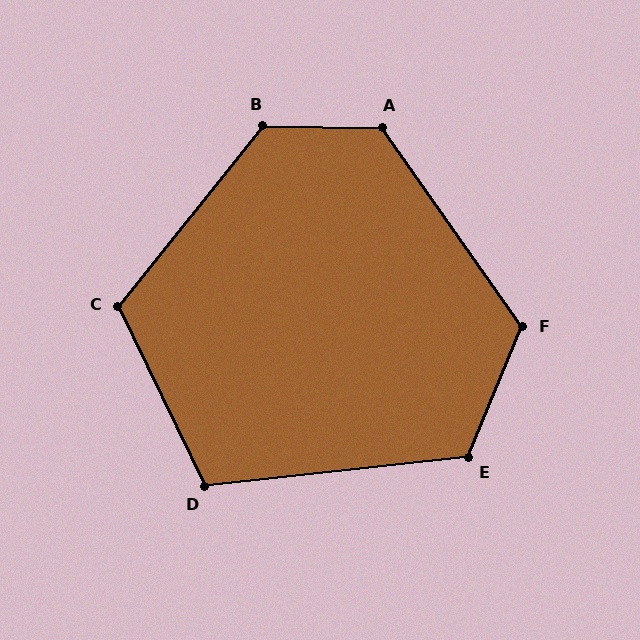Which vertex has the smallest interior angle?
D, at approximately 110 degrees.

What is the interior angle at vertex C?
Approximately 116 degrees (obtuse).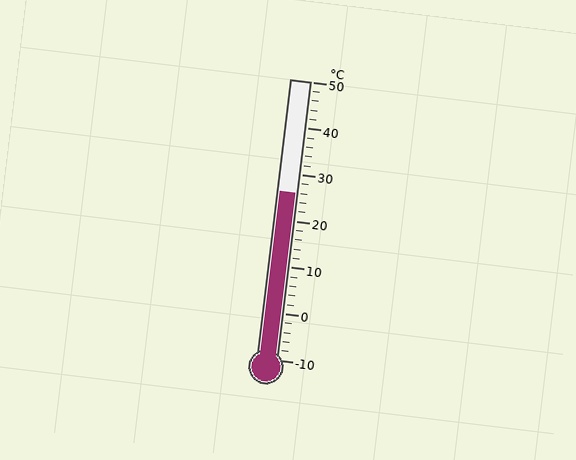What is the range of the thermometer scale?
The thermometer scale ranges from -10°C to 50°C.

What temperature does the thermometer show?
The thermometer shows approximately 26°C.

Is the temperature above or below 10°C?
The temperature is above 10°C.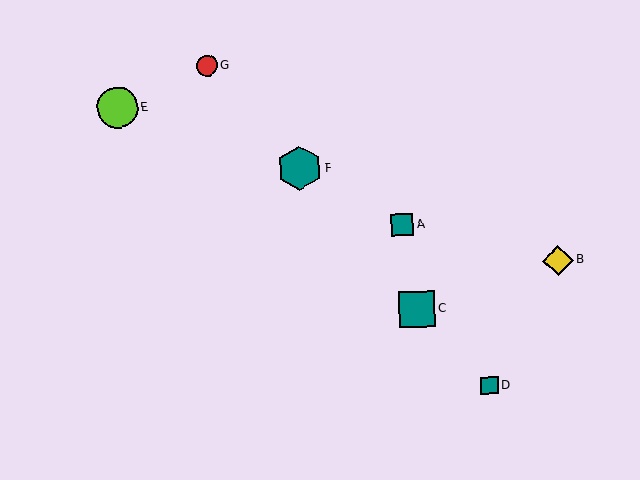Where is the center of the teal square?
The center of the teal square is at (489, 386).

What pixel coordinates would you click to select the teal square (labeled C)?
Click at (417, 309) to select the teal square C.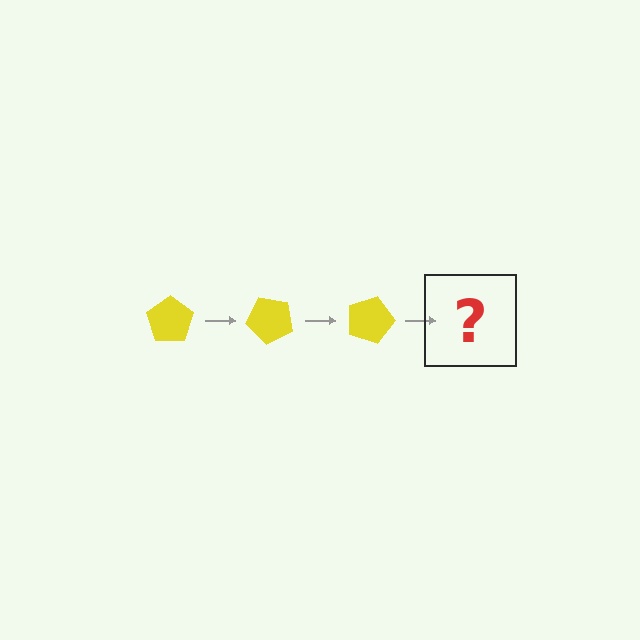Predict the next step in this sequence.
The next step is a yellow pentagon rotated 135 degrees.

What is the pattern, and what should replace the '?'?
The pattern is that the pentagon rotates 45 degrees each step. The '?' should be a yellow pentagon rotated 135 degrees.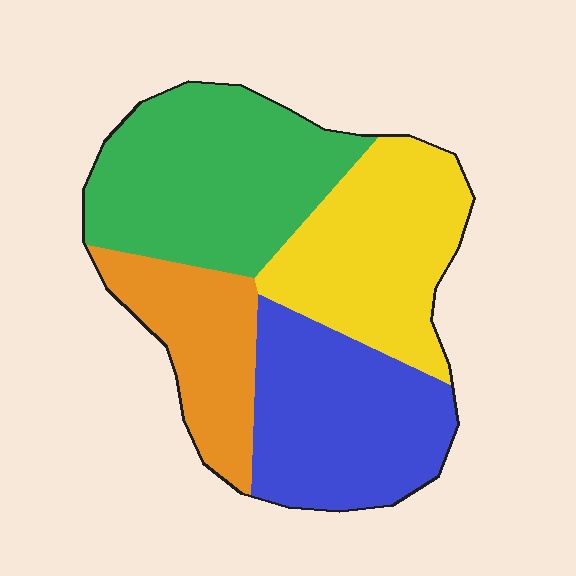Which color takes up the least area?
Orange, at roughly 15%.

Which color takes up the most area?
Green, at roughly 30%.